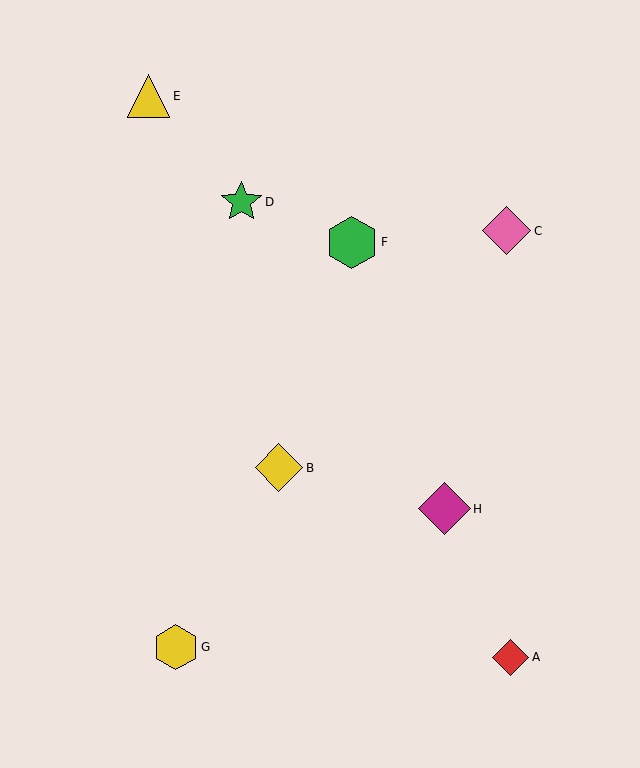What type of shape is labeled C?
Shape C is a pink diamond.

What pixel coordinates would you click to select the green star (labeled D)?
Click at (241, 202) to select the green star D.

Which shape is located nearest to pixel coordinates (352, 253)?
The green hexagon (labeled F) at (352, 242) is nearest to that location.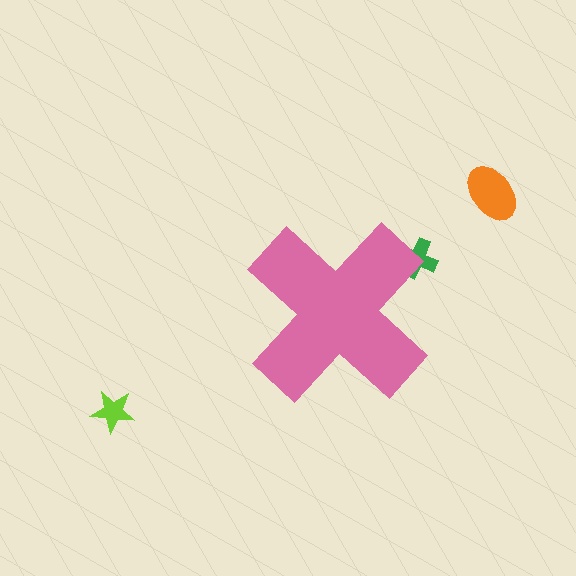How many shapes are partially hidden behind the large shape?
1 shape is partially hidden.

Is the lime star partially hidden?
No, the lime star is fully visible.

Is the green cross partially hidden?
Yes, the green cross is partially hidden behind the pink cross.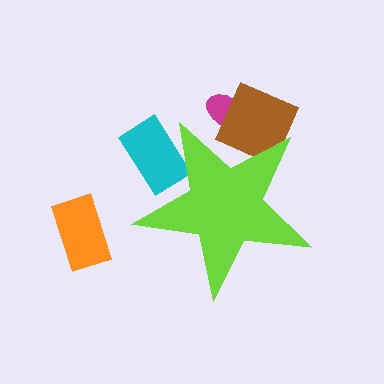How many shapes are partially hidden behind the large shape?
3 shapes are partially hidden.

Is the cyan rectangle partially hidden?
Yes, the cyan rectangle is partially hidden behind the lime star.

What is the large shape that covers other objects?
A lime star.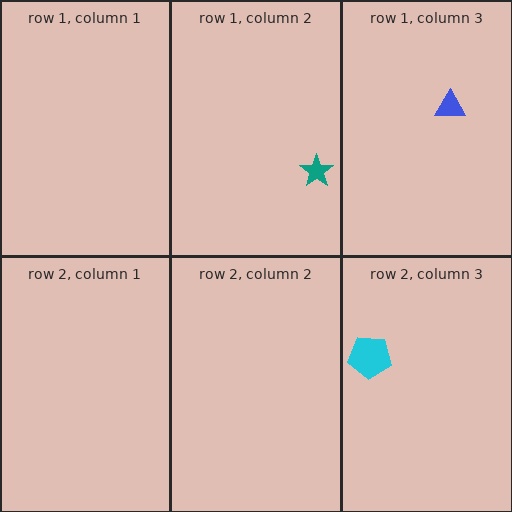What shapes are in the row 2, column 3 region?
The cyan pentagon.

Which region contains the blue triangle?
The row 1, column 3 region.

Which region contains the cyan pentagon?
The row 2, column 3 region.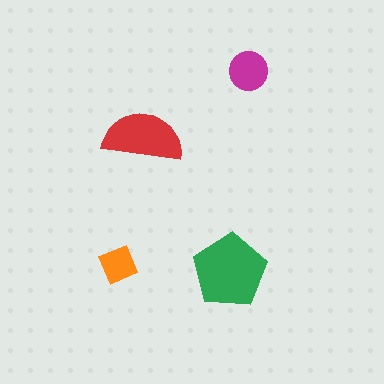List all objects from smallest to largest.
The orange square, the magenta circle, the red semicircle, the green pentagon.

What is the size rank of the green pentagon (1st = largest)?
1st.